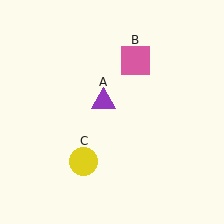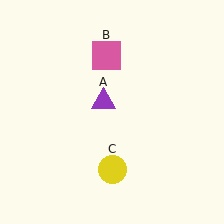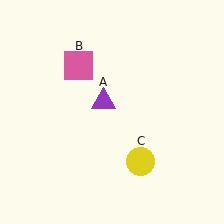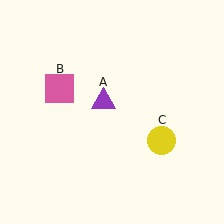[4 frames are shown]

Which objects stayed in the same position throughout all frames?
Purple triangle (object A) remained stationary.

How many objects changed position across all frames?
2 objects changed position: pink square (object B), yellow circle (object C).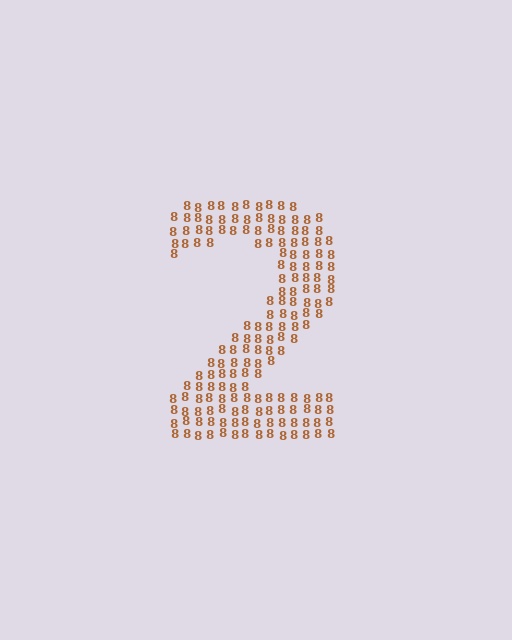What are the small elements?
The small elements are digit 8's.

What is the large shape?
The large shape is the digit 2.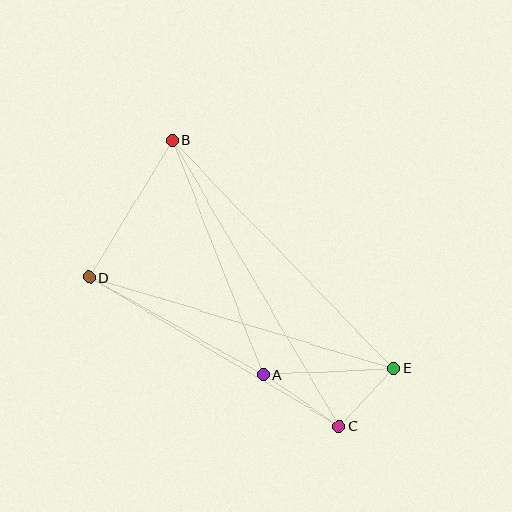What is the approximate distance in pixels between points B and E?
The distance between B and E is approximately 318 pixels.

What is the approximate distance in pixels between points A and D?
The distance between A and D is approximately 200 pixels.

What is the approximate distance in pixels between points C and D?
The distance between C and D is approximately 291 pixels.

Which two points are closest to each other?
Points C and E are closest to each other.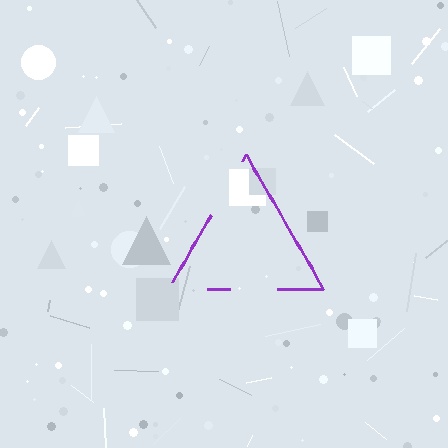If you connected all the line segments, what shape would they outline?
They would outline a triangle.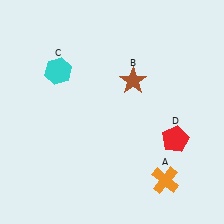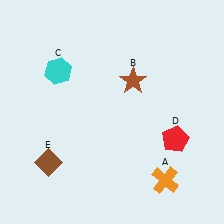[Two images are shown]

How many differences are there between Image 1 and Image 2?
There is 1 difference between the two images.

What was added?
A brown diamond (E) was added in Image 2.